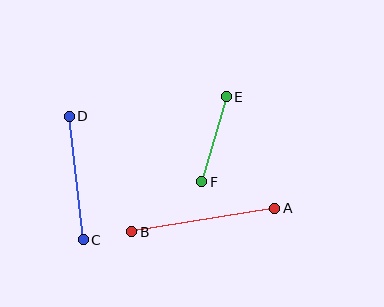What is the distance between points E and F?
The distance is approximately 89 pixels.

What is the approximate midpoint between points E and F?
The midpoint is at approximately (214, 139) pixels.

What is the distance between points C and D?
The distance is approximately 124 pixels.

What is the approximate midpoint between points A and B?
The midpoint is at approximately (203, 220) pixels.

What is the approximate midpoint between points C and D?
The midpoint is at approximately (76, 178) pixels.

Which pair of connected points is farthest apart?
Points A and B are farthest apart.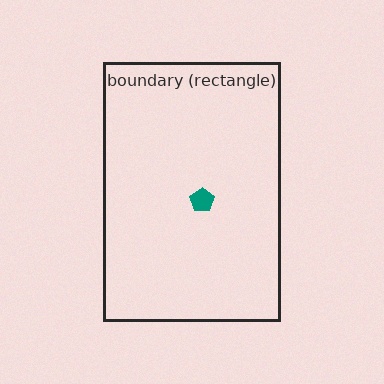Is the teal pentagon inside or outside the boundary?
Inside.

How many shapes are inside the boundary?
1 inside, 0 outside.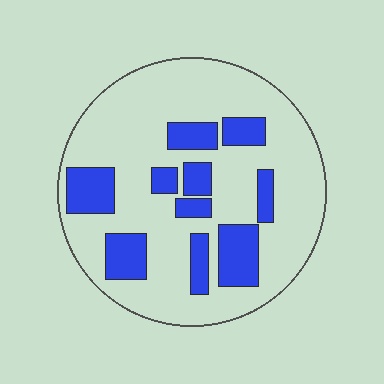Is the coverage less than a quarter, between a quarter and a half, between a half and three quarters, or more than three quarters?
Less than a quarter.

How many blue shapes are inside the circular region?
10.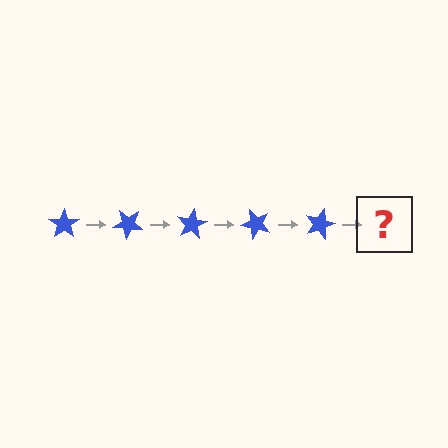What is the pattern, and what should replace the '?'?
The pattern is that the star rotates 40 degrees each step. The '?' should be a blue star rotated 200 degrees.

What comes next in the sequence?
The next element should be a blue star rotated 200 degrees.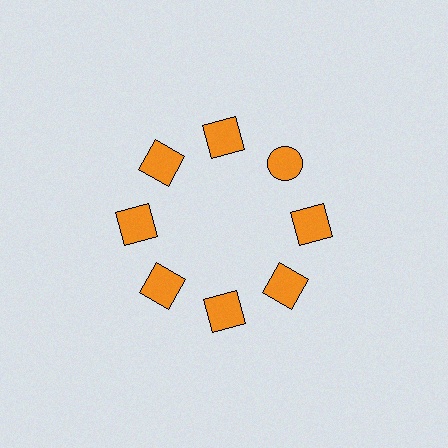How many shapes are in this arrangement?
There are 8 shapes arranged in a ring pattern.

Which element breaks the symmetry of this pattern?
The orange circle at roughly the 2 o'clock position breaks the symmetry. All other shapes are orange squares.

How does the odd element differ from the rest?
It has a different shape: circle instead of square.